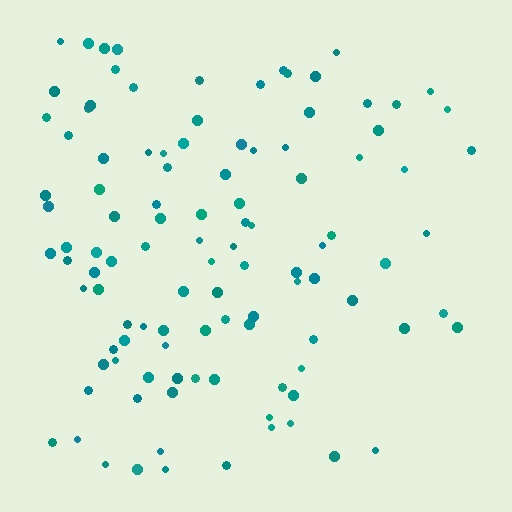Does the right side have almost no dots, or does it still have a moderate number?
Still a moderate number, just noticeably fewer than the left.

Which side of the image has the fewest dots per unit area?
The right.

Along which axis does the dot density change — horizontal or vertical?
Horizontal.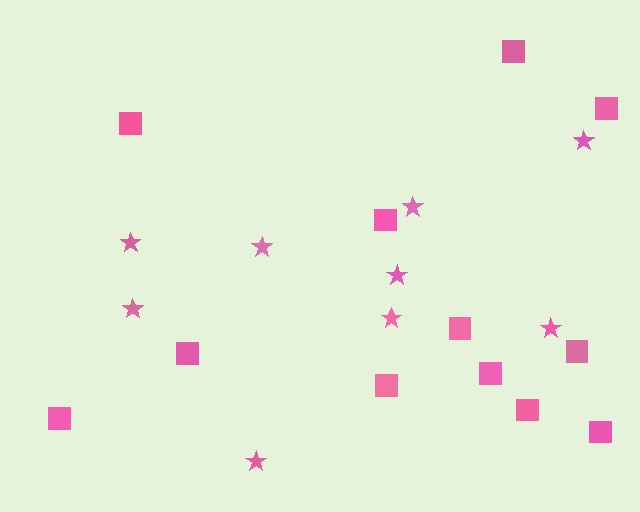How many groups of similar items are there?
There are 2 groups: one group of stars (9) and one group of squares (12).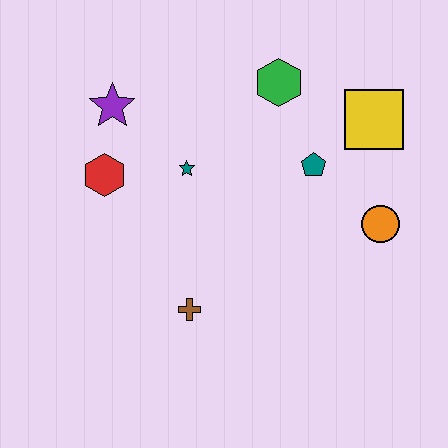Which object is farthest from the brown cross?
The yellow square is farthest from the brown cross.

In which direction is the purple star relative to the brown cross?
The purple star is above the brown cross.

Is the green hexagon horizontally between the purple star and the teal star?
No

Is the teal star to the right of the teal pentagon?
No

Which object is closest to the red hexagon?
The purple star is closest to the red hexagon.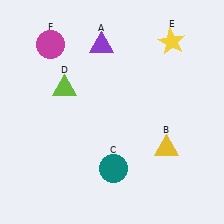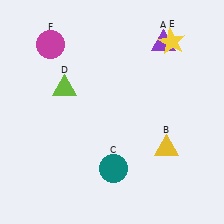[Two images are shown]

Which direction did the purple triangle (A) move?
The purple triangle (A) moved right.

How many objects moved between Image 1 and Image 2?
1 object moved between the two images.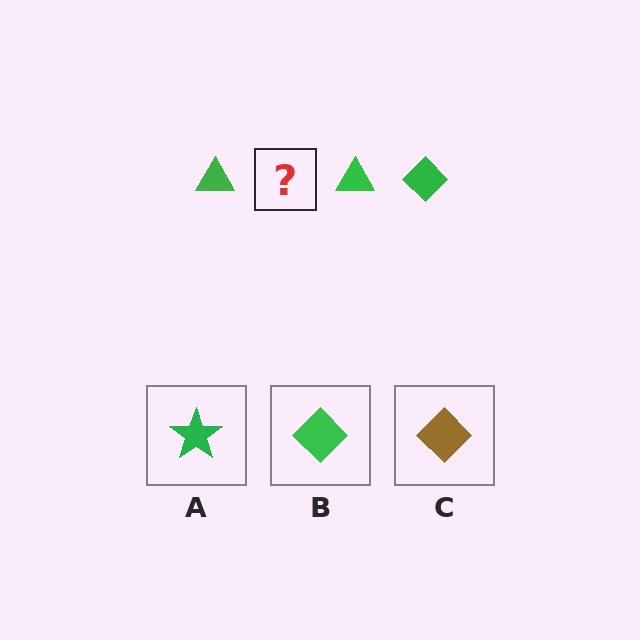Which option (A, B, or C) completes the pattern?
B.